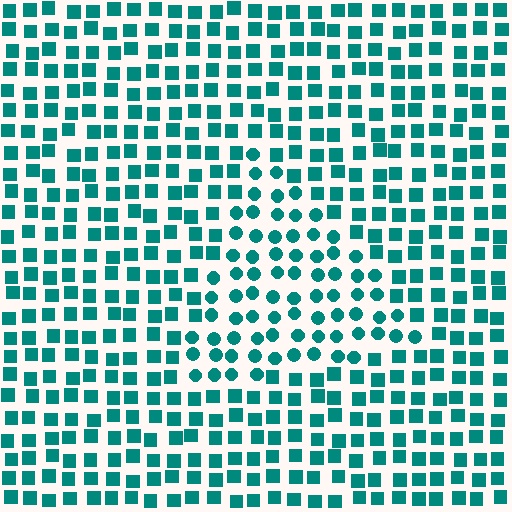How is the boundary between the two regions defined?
The boundary is defined by a change in element shape: circles inside vs. squares outside. All elements share the same color and spacing.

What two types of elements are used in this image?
The image uses circles inside the triangle region and squares outside it.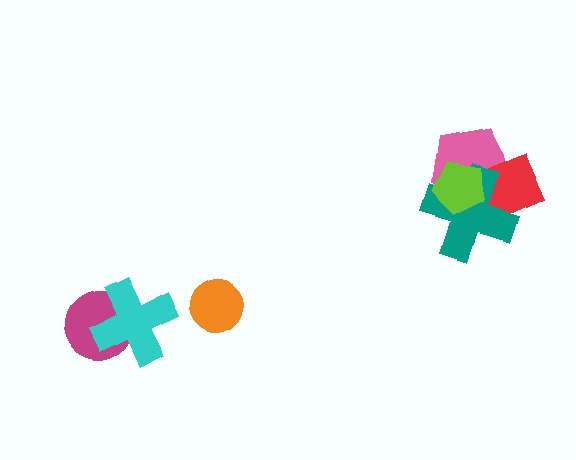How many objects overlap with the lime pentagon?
3 objects overlap with the lime pentagon.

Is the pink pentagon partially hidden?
Yes, it is partially covered by another shape.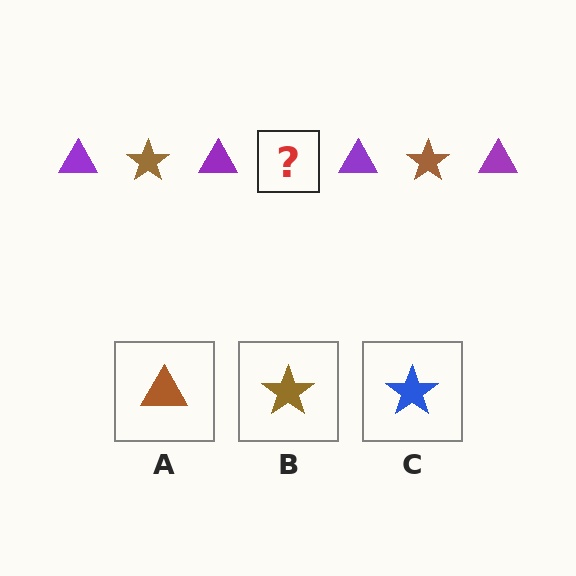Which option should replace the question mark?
Option B.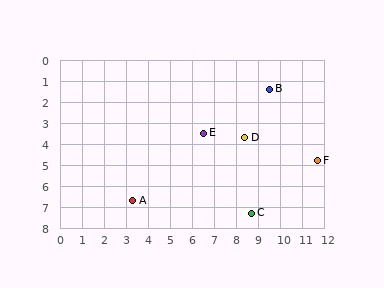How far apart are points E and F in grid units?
Points E and F are about 5.4 grid units apart.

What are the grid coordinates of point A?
Point A is at approximately (3.3, 6.7).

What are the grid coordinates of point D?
Point D is at approximately (8.4, 3.7).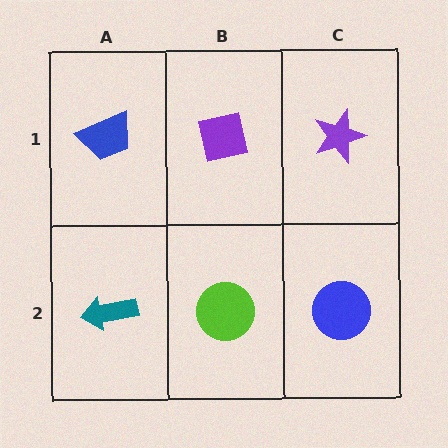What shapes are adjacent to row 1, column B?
A lime circle (row 2, column B), a blue trapezoid (row 1, column A), a purple star (row 1, column C).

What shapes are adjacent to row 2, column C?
A purple star (row 1, column C), a lime circle (row 2, column B).